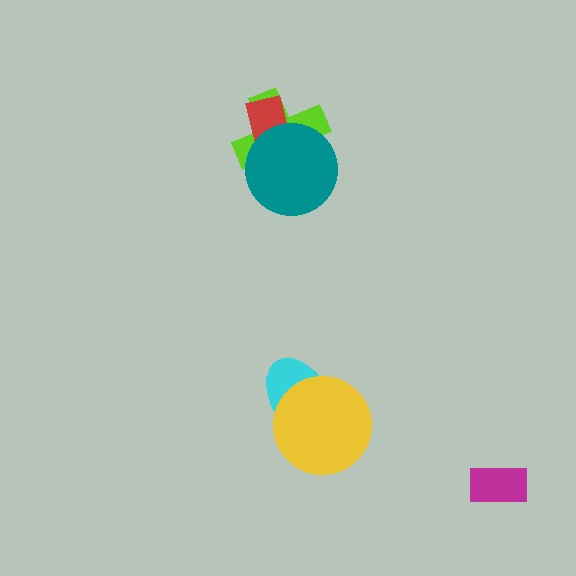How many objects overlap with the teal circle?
2 objects overlap with the teal circle.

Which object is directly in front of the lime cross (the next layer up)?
The red rectangle is directly in front of the lime cross.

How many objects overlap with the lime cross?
2 objects overlap with the lime cross.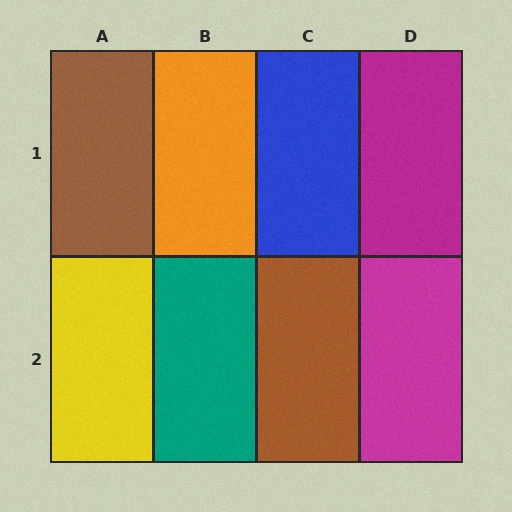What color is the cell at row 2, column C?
Brown.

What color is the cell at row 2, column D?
Magenta.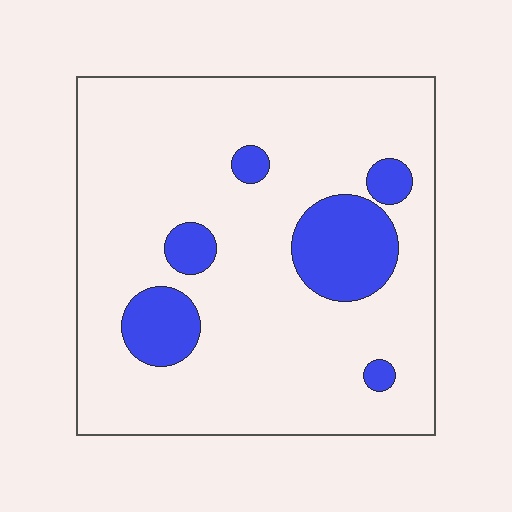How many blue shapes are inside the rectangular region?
6.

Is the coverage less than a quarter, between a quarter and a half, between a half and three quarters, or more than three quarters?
Less than a quarter.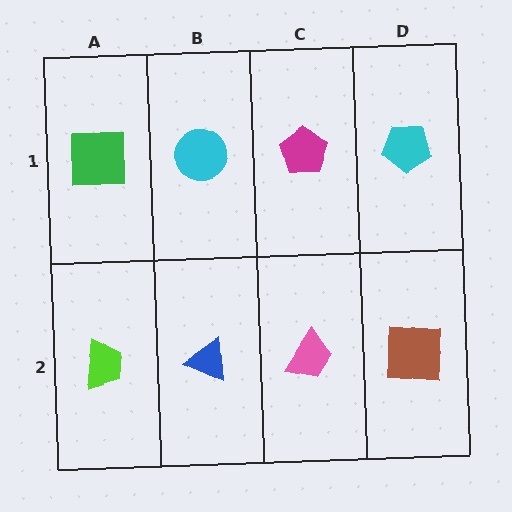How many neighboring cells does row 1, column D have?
2.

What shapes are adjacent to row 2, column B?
A cyan circle (row 1, column B), a lime trapezoid (row 2, column A), a pink trapezoid (row 2, column C).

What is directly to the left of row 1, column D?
A magenta pentagon.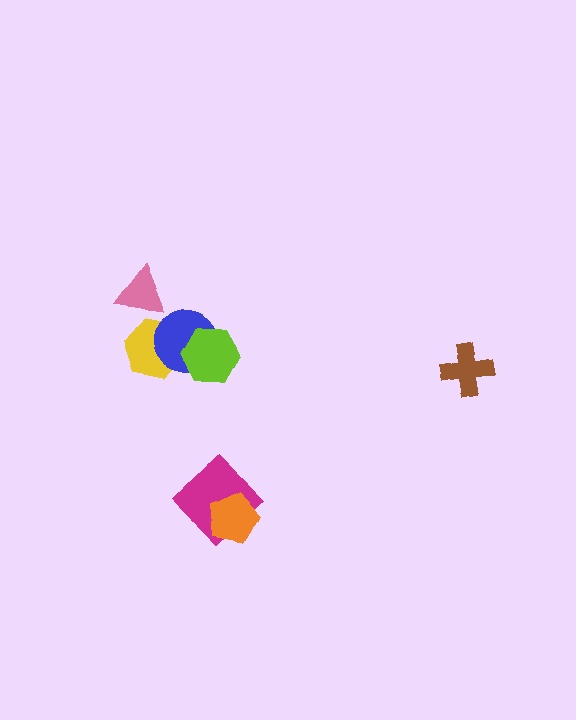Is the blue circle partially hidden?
Yes, it is partially covered by another shape.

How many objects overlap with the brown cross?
0 objects overlap with the brown cross.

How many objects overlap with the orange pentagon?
1 object overlaps with the orange pentagon.